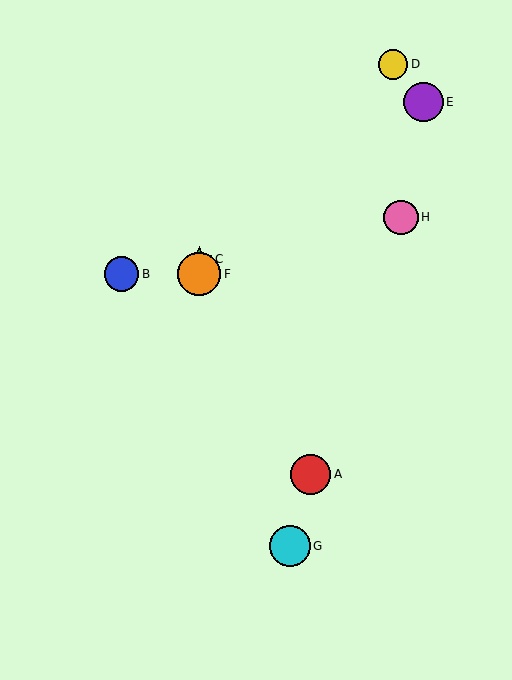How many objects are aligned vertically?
2 objects (C, F) are aligned vertically.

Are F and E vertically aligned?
No, F is at x≈199 and E is at x≈423.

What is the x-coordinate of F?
Object F is at x≈199.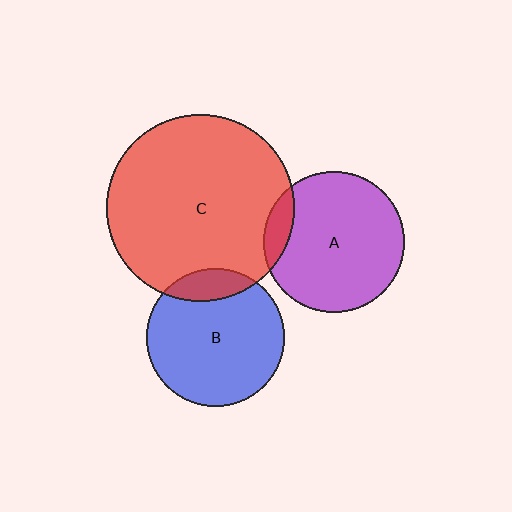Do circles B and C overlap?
Yes.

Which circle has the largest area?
Circle C (red).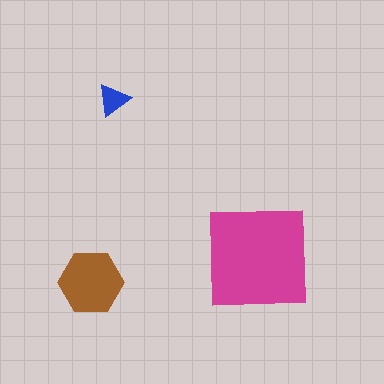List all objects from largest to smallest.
The magenta square, the brown hexagon, the blue triangle.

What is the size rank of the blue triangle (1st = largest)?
3rd.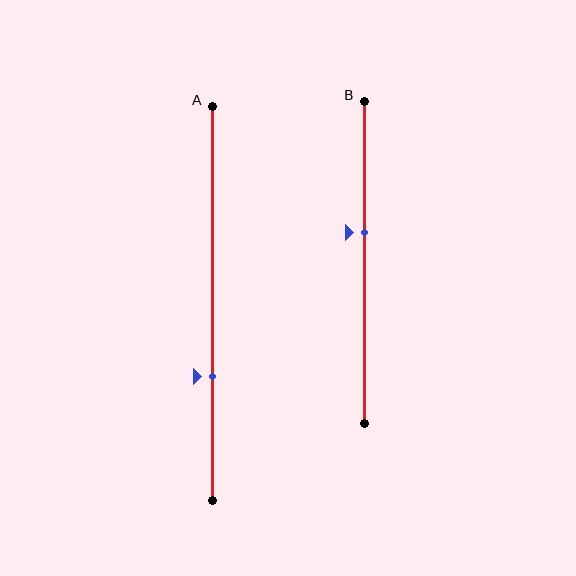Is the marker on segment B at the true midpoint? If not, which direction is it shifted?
No, the marker on segment B is shifted upward by about 9% of the segment length.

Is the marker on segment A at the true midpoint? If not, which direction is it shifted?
No, the marker on segment A is shifted downward by about 19% of the segment length.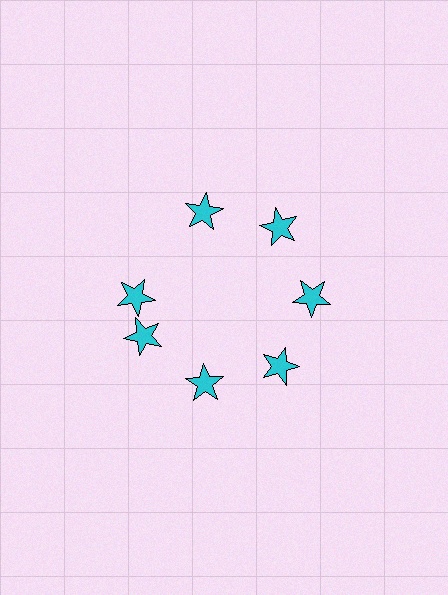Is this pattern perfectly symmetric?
No. The 7 cyan stars are arranged in a ring, but one element near the 10 o'clock position is rotated out of alignment along the ring, breaking the 7-fold rotational symmetry.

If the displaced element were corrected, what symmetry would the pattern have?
It would have 7-fold rotational symmetry — the pattern would map onto itself every 51 degrees.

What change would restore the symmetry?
The symmetry would be restored by rotating it back into even spacing with its neighbors so that all 7 stars sit at equal angles and equal distance from the center.